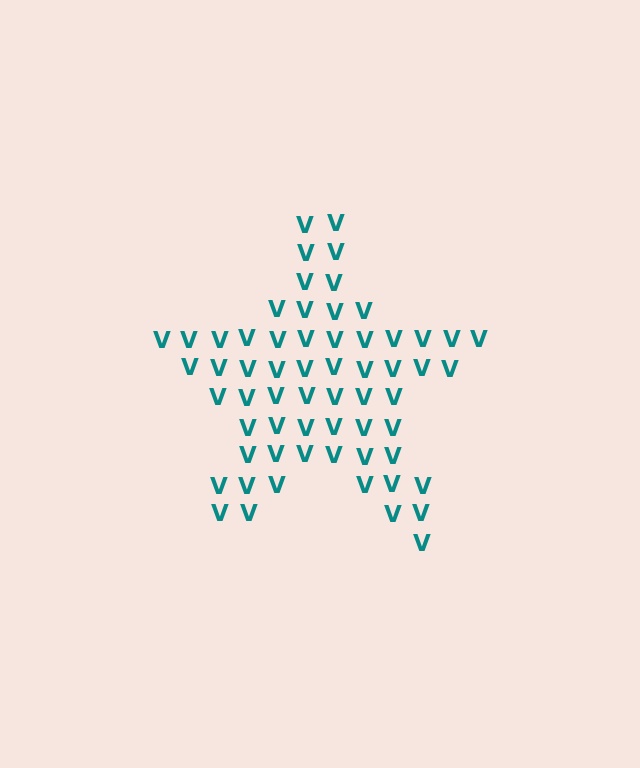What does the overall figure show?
The overall figure shows a star.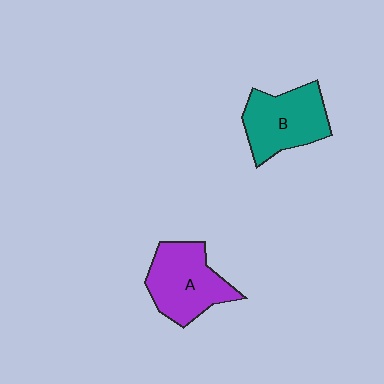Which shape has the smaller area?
Shape B (teal).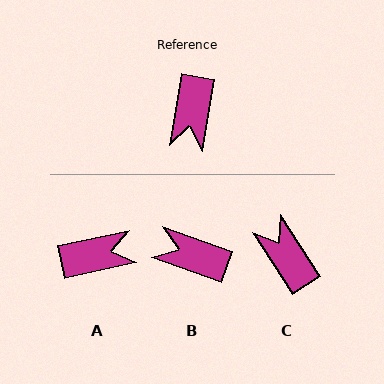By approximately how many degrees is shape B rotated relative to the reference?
Approximately 100 degrees clockwise.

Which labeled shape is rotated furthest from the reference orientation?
C, about 138 degrees away.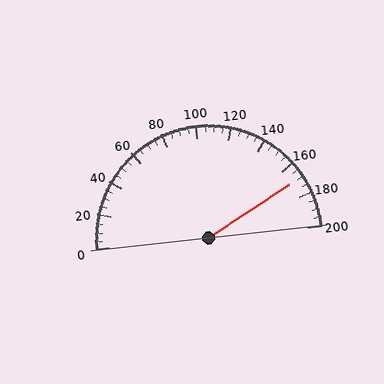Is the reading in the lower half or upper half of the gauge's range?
The reading is in the upper half of the range (0 to 200).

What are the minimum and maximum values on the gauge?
The gauge ranges from 0 to 200.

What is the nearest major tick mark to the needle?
The nearest major tick mark is 160.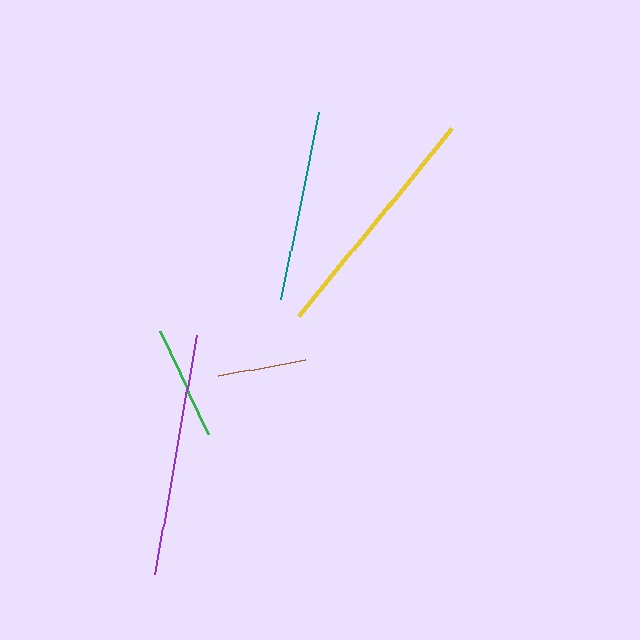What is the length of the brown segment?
The brown segment is approximately 89 pixels long.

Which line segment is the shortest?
The brown line is the shortest at approximately 89 pixels.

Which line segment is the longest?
The yellow line is the longest at approximately 243 pixels.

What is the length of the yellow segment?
The yellow segment is approximately 243 pixels long.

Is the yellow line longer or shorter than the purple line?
The yellow line is longer than the purple line.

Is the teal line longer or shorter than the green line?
The teal line is longer than the green line.